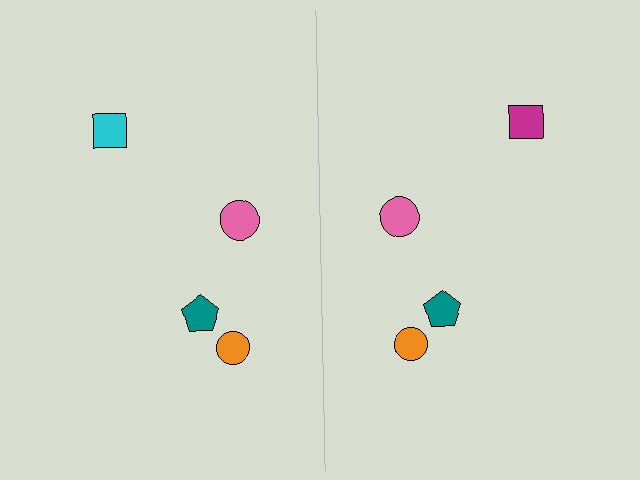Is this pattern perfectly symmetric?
No, the pattern is not perfectly symmetric. The magenta square on the right side breaks the symmetry — its mirror counterpart is cyan.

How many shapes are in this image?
There are 8 shapes in this image.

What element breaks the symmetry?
The magenta square on the right side breaks the symmetry — its mirror counterpart is cyan.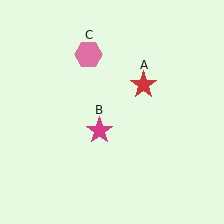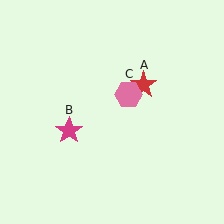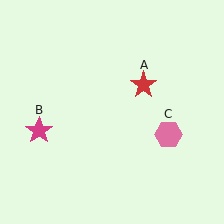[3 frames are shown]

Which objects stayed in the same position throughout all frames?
Red star (object A) remained stationary.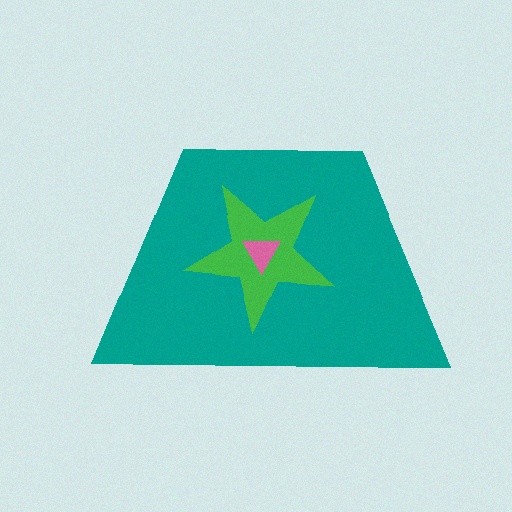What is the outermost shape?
The teal trapezoid.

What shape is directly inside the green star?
The pink triangle.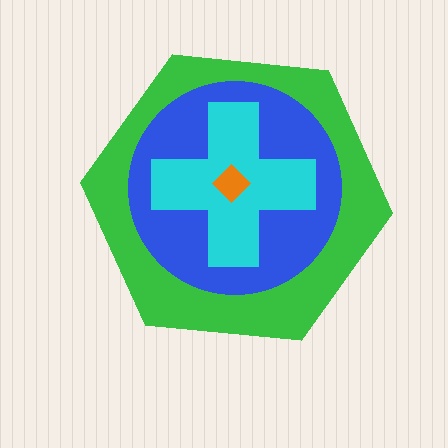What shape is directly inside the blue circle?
The cyan cross.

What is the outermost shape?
The green hexagon.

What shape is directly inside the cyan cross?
The orange diamond.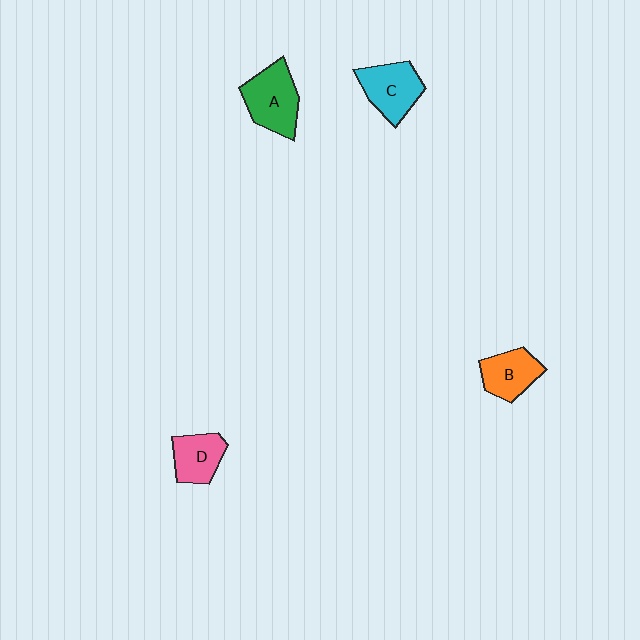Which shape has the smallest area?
Shape D (pink).